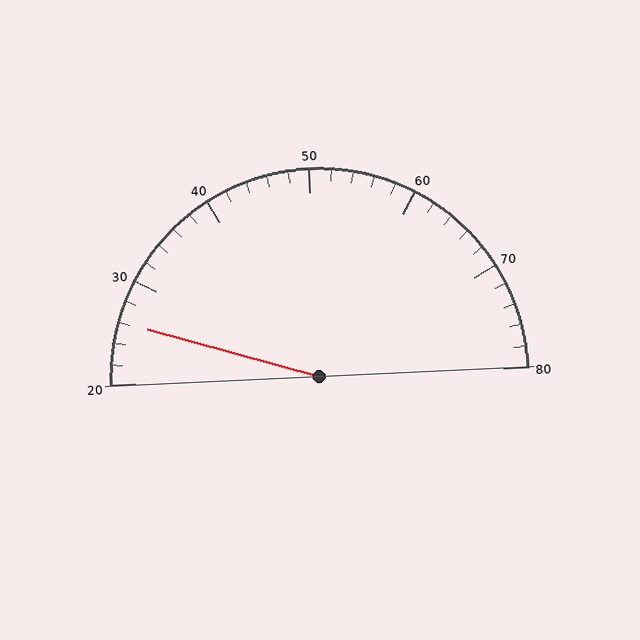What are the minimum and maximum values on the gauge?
The gauge ranges from 20 to 80.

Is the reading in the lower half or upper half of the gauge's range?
The reading is in the lower half of the range (20 to 80).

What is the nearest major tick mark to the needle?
The nearest major tick mark is 30.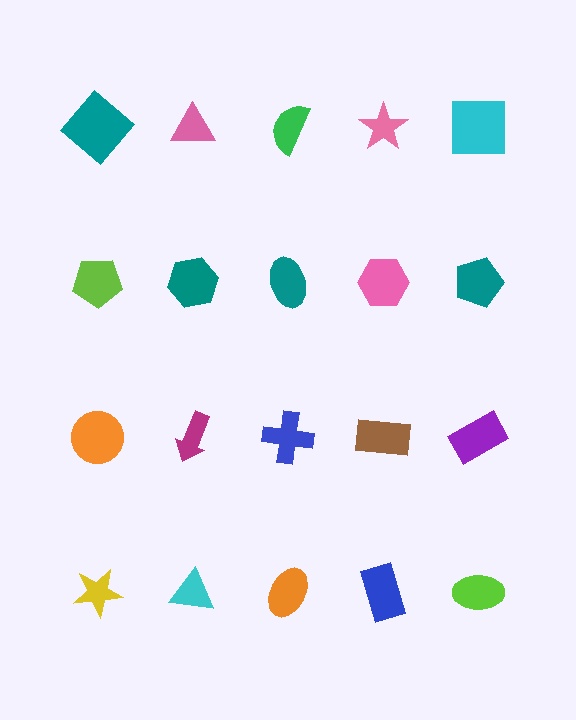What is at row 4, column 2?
A cyan triangle.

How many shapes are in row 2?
5 shapes.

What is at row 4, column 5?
A lime ellipse.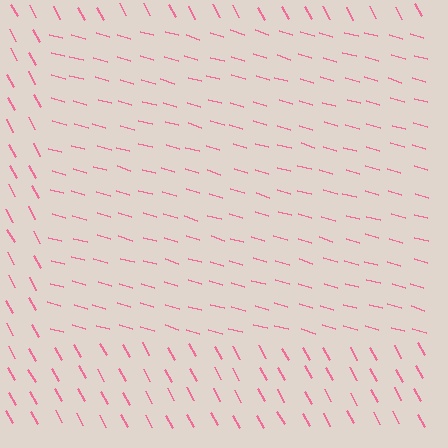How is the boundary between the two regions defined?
The boundary is defined purely by a change in line orientation (approximately 45 degrees difference). All lines are the same color and thickness.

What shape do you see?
I see a rectangle.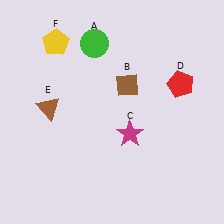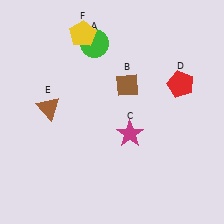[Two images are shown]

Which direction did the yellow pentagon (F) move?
The yellow pentagon (F) moved right.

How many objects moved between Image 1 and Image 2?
1 object moved between the two images.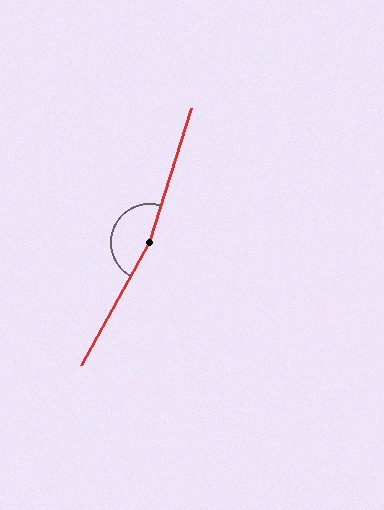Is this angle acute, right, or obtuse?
It is obtuse.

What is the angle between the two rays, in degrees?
Approximately 169 degrees.